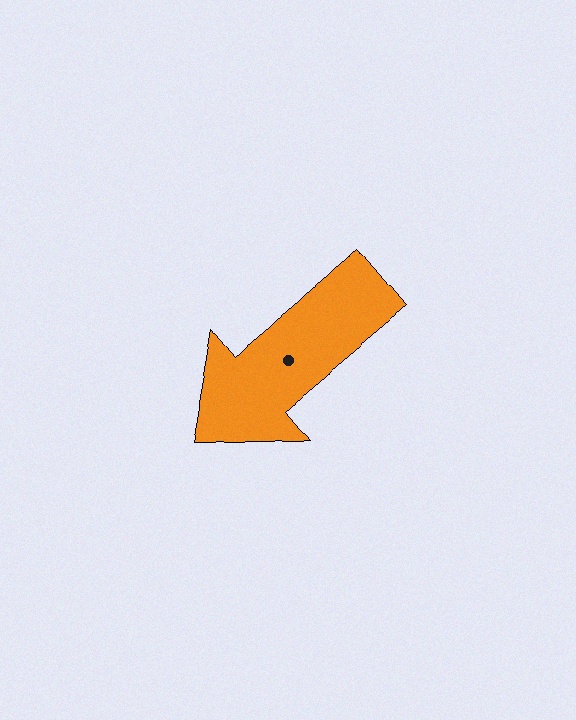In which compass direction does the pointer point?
Southwest.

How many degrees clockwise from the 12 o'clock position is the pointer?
Approximately 230 degrees.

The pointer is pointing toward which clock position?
Roughly 8 o'clock.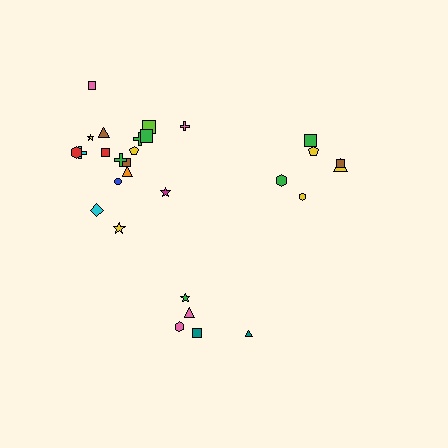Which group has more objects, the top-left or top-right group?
The top-left group.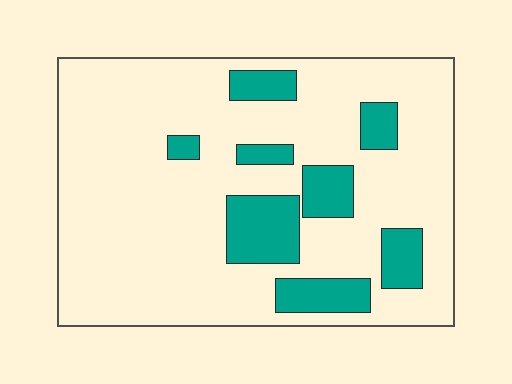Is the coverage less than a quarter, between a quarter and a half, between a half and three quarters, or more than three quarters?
Less than a quarter.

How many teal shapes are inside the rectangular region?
8.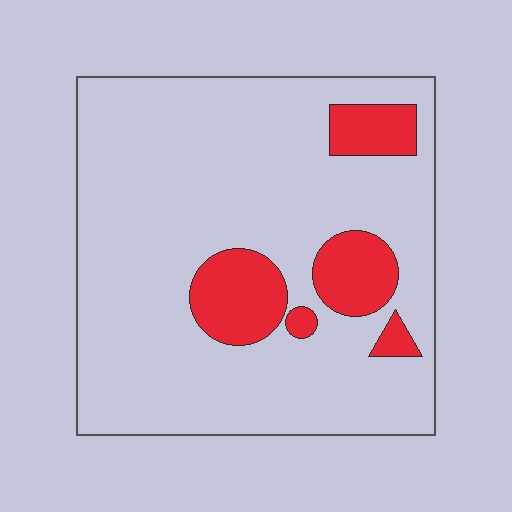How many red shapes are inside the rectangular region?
5.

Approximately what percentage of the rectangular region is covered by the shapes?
Approximately 15%.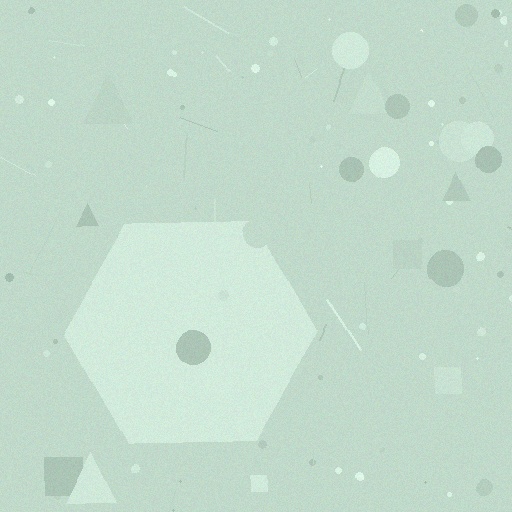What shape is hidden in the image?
A hexagon is hidden in the image.